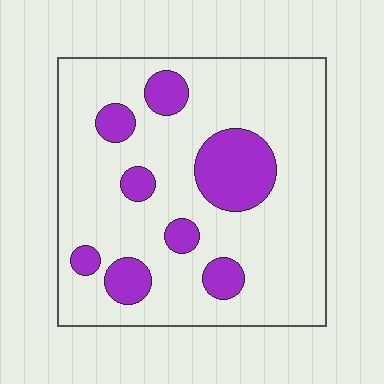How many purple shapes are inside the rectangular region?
8.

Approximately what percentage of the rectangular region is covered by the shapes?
Approximately 20%.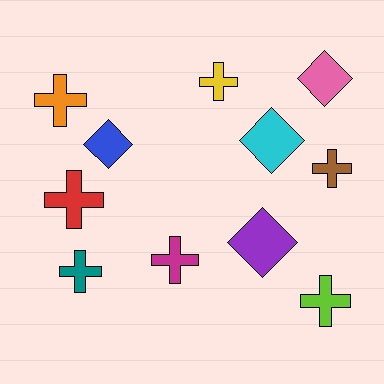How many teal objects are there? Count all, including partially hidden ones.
There is 1 teal object.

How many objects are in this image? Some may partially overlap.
There are 11 objects.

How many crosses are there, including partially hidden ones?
There are 7 crosses.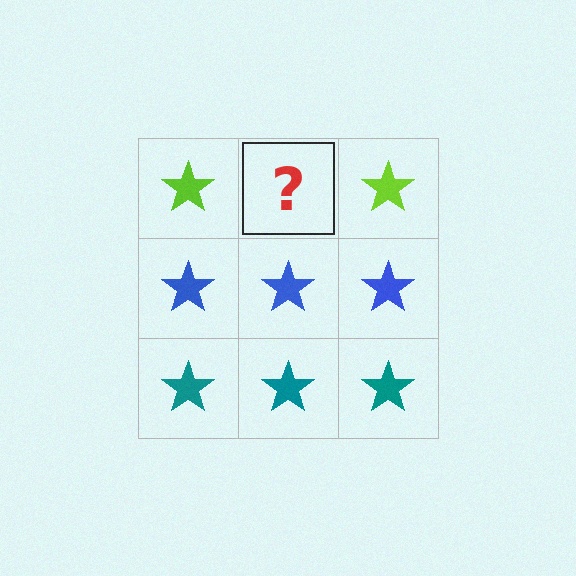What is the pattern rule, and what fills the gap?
The rule is that each row has a consistent color. The gap should be filled with a lime star.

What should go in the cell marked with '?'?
The missing cell should contain a lime star.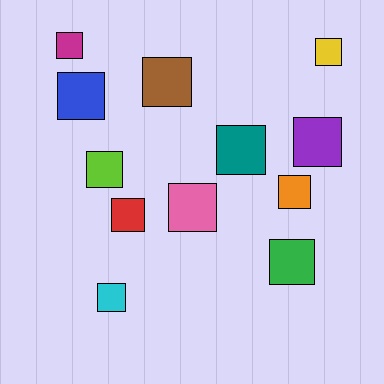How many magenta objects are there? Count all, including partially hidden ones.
There is 1 magenta object.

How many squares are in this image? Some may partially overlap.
There are 12 squares.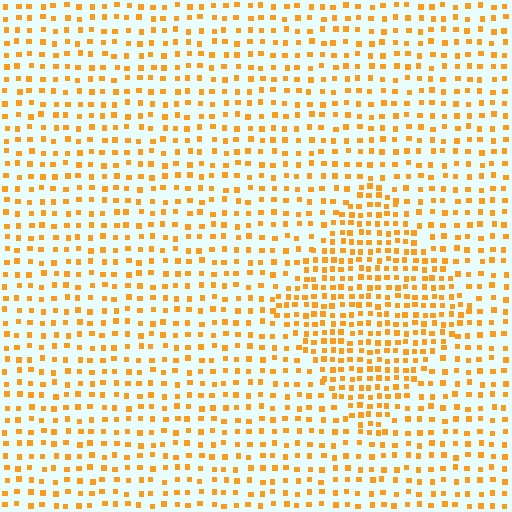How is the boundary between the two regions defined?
The boundary is defined by a change in element density (approximately 1.8x ratio). All elements are the same color, size, and shape.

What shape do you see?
I see a diamond.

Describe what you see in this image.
The image contains small orange elements arranged at two different densities. A diamond-shaped region is visible where the elements are more densely packed than the surrounding area.